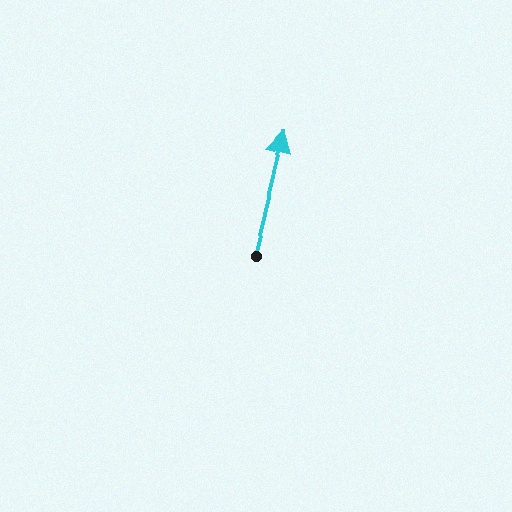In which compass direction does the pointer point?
North.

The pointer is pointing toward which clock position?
Roughly 12 o'clock.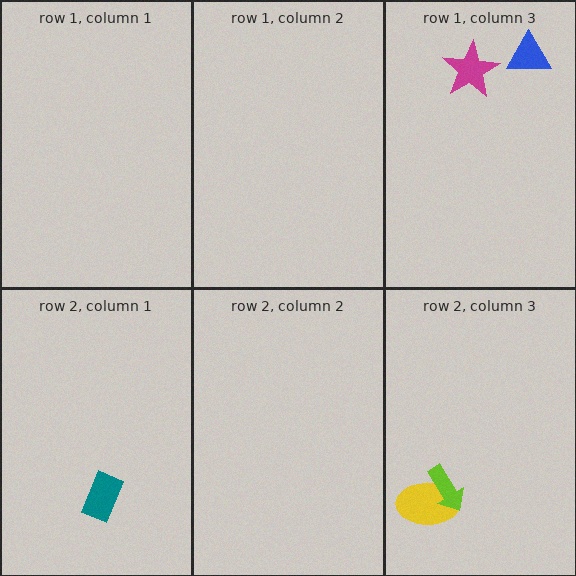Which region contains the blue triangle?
The row 1, column 3 region.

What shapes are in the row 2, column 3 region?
The yellow ellipse, the lime arrow.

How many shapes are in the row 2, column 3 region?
2.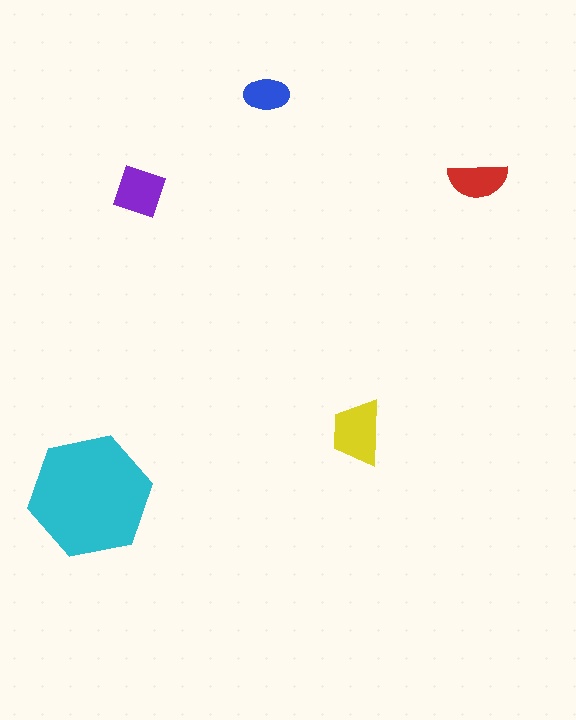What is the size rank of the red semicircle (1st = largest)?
4th.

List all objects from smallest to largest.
The blue ellipse, the red semicircle, the purple square, the yellow trapezoid, the cyan hexagon.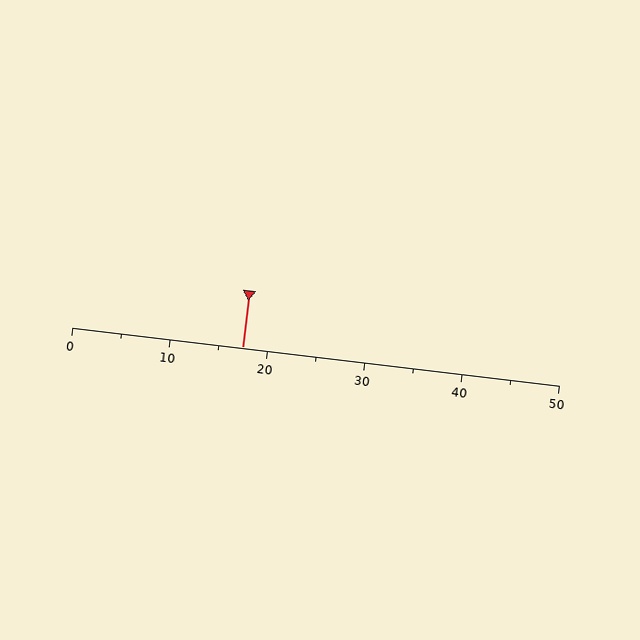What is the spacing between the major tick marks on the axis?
The major ticks are spaced 10 apart.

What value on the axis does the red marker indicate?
The marker indicates approximately 17.5.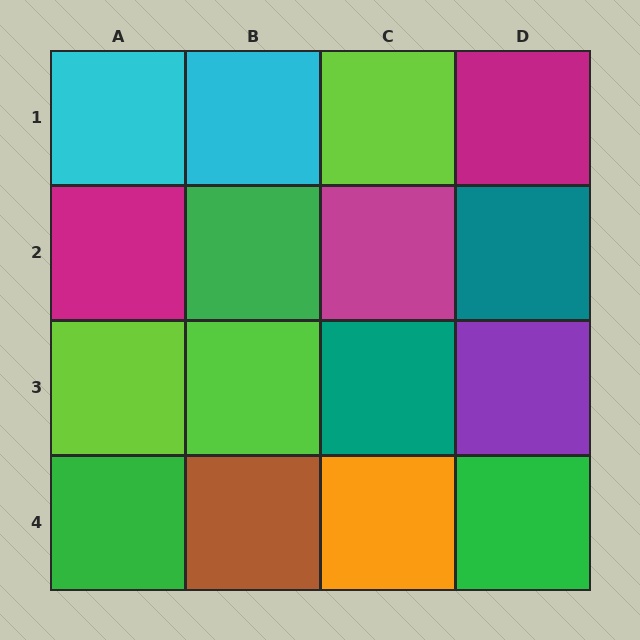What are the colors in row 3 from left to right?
Lime, lime, teal, purple.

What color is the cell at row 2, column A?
Magenta.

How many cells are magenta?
3 cells are magenta.